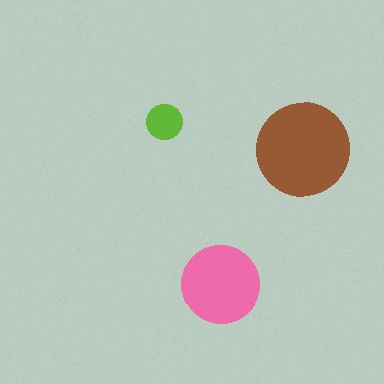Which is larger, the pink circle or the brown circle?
The brown one.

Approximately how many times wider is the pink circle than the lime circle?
About 2 times wider.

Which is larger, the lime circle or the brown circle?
The brown one.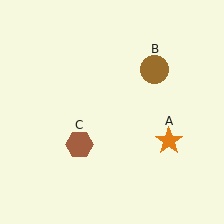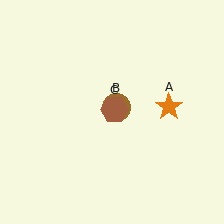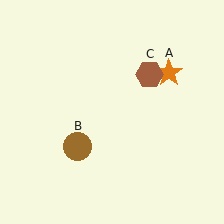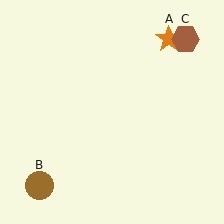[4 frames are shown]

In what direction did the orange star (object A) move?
The orange star (object A) moved up.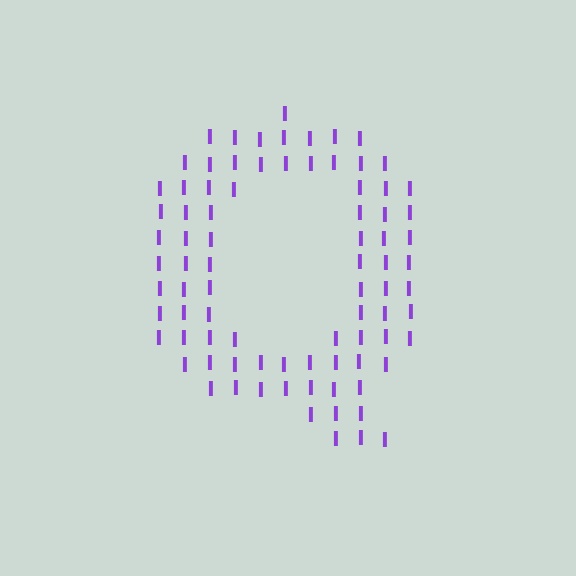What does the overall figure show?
The overall figure shows the letter Q.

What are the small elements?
The small elements are letter I's.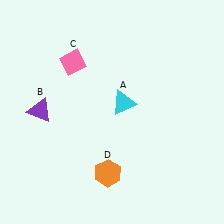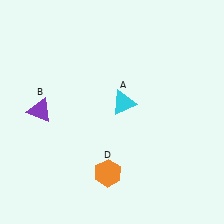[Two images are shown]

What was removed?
The pink diamond (C) was removed in Image 2.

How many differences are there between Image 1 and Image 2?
There is 1 difference between the two images.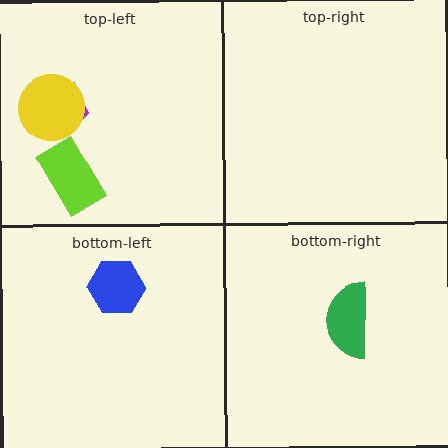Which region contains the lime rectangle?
The top-left region.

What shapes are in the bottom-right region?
The green semicircle.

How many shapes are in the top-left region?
3.